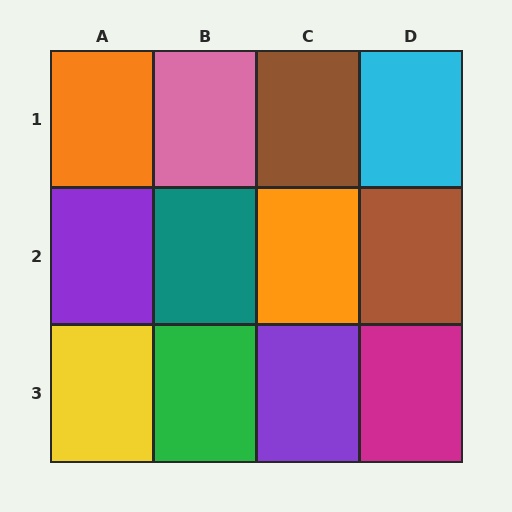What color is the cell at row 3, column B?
Green.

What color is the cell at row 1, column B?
Pink.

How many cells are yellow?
1 cell is yellow.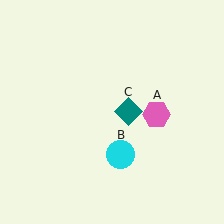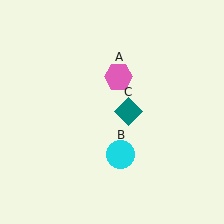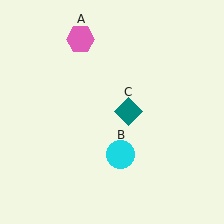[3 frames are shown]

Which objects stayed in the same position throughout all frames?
Cyan circle (object B) and teal diamond (object C) remained stationary.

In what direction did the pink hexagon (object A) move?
The pink hexagon (object A) moved up and to the left.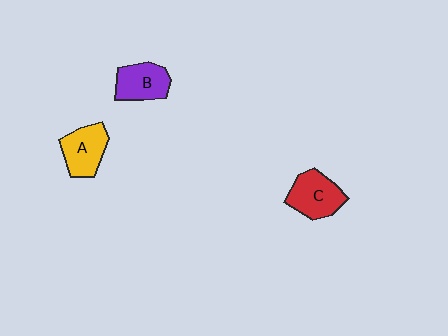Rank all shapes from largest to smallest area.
From largest to smallest: C (red), A (yellow), B (purple).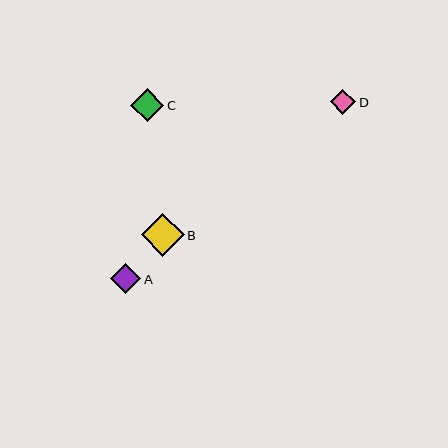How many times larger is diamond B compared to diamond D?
Diamond B is approximately 1.7 times the size of diamond D.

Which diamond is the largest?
Diamond B is the largest with a size of approximately 43 pixels.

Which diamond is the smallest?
Diamond D is the smallest with a size of approximately 26 pixels.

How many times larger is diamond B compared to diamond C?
Diamond B is approximately 1.3 times the size of diamond C.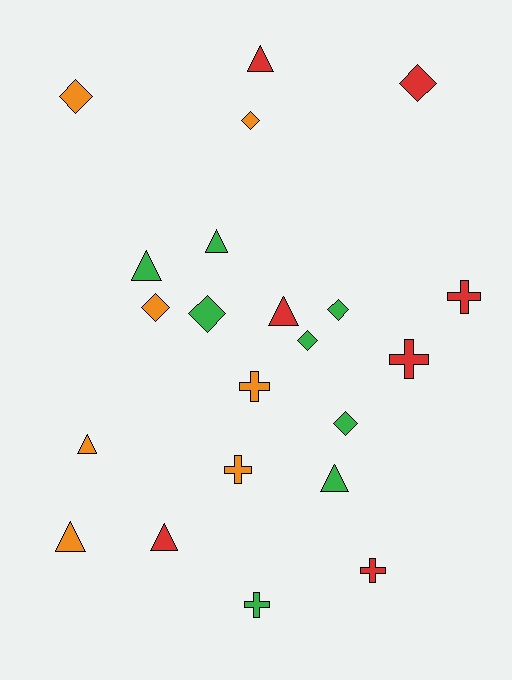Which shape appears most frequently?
Triangle, with 8 objects.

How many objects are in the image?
There are 22 objects.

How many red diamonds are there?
There is 1 red diamond.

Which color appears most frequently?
Green, with 8 objects.